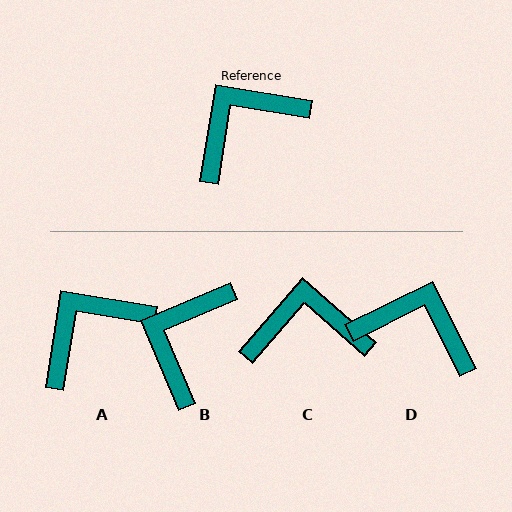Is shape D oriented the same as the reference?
No, it is off by about 54 degrees.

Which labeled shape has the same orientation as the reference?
A.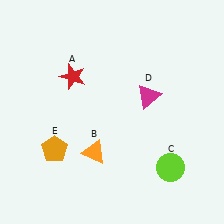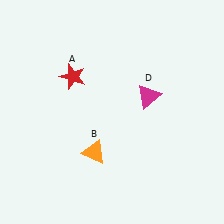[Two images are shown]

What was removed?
The lime circle (C), the orange pentagon (E) were removed in Image 2.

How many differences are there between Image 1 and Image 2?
There are 2 differences between the two images.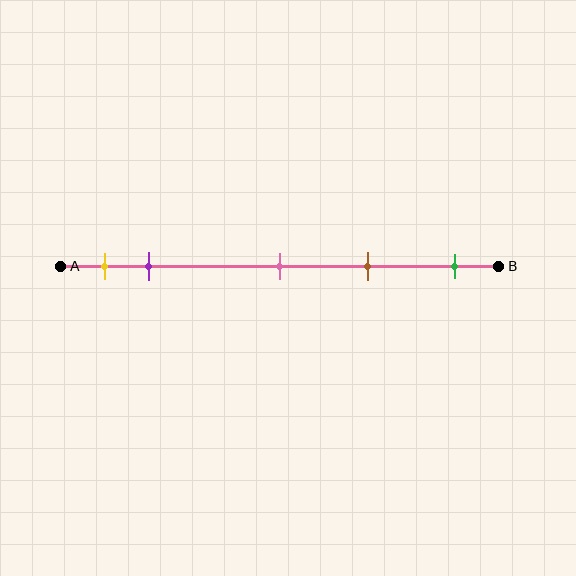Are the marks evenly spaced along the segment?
No, the marks are not evenly spaced.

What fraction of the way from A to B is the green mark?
The green mark is approximately 90% (0.9) of the way from A to B.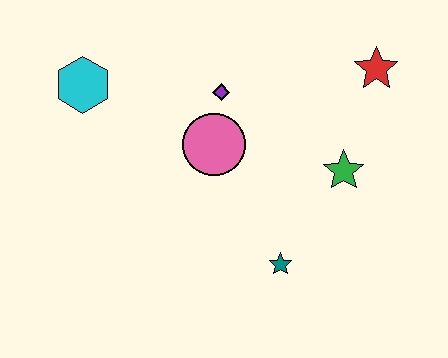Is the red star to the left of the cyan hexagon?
No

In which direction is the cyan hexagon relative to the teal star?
The cyan hexagon is to the left of the teal star.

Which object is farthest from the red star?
The cyan hexagon is farthest from the red star.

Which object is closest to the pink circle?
The purple diamond is closest to the pink circle.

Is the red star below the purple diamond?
No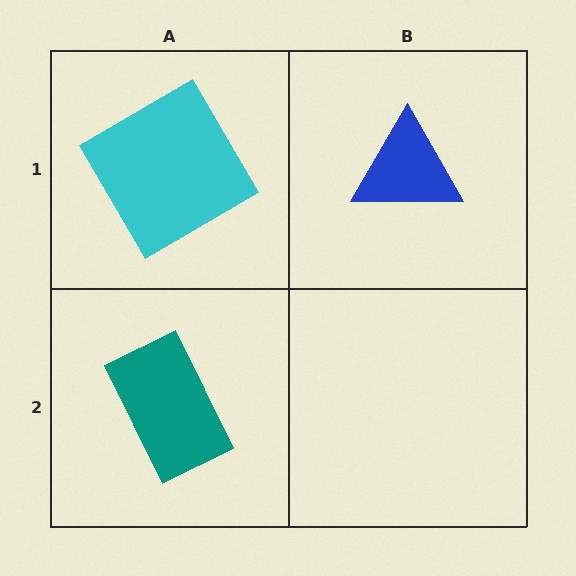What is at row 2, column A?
A teal rectangle.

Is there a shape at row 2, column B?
No, that cell is empty.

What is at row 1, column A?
A cyan diamond.